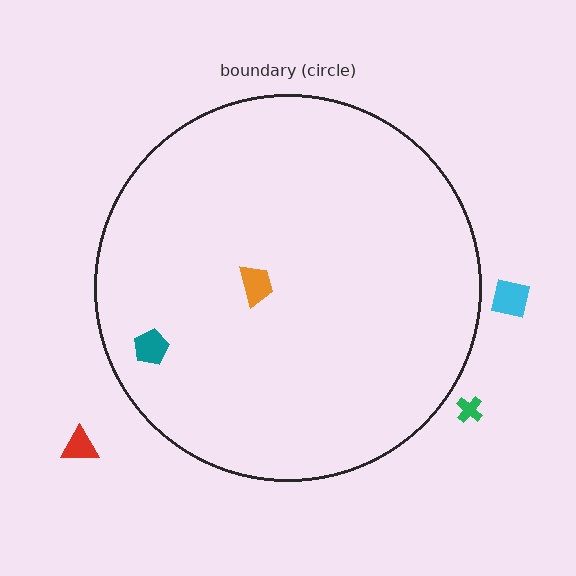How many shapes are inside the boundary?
2 inside, 3 outside.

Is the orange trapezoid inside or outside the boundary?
Inside.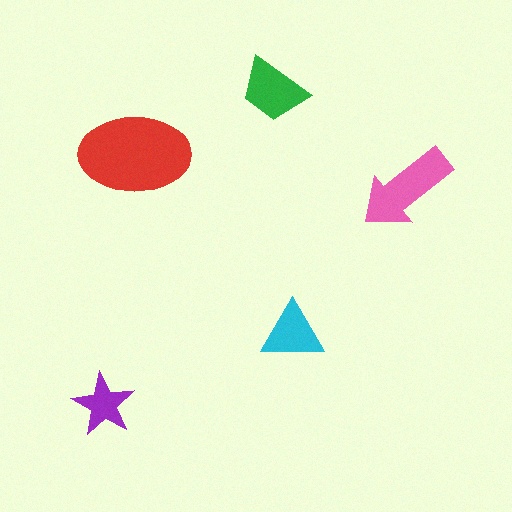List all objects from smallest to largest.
The purple star, the cyan triangle, the green trapezoid, the pink arrow, the red ellipse.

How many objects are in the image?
There are 5 objects in the image.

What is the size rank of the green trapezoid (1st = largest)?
3rd.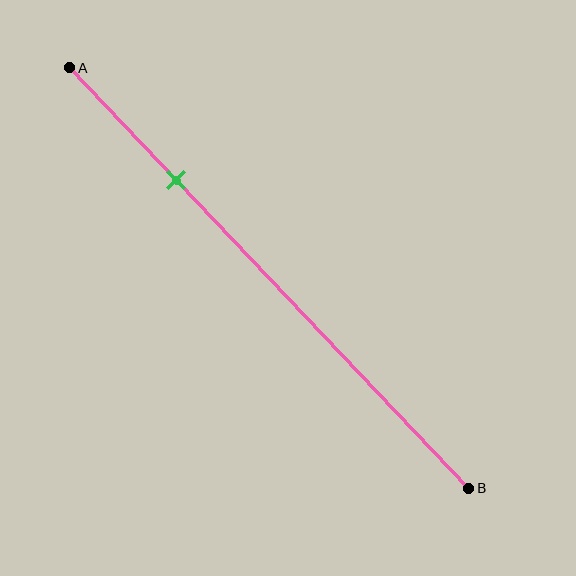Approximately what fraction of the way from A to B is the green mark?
The green mark is approximately 25% of the way from A to B.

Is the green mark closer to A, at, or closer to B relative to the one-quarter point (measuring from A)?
The green mark is approximately at the one-quarter point of segment AB.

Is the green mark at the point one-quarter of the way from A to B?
Yes, the mark is approximately at the one-quarter point.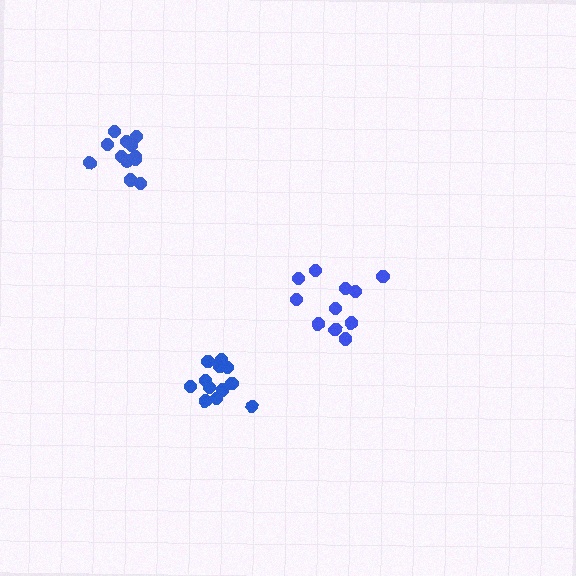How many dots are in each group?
Group 1: 11 dots, Group 2: 12 dots, Group 3: 12 dots (35 total).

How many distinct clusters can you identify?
There are 3 distinct clusters.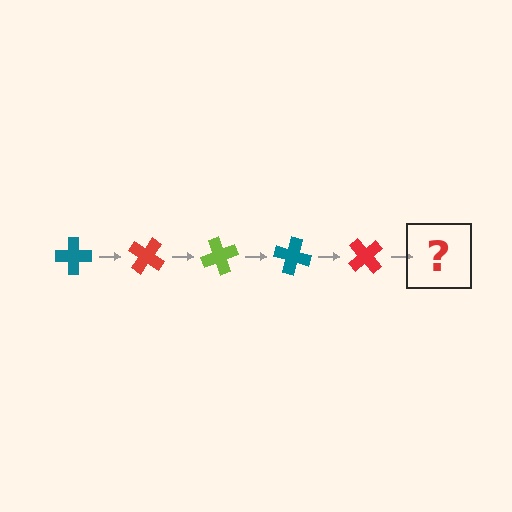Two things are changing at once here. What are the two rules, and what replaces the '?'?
The two rules are that it rotates 35 degrees each step and the color cycles through teal, red, and lime. The '?' should be a lime cross, rotated 175 degrees from the start.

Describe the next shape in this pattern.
It should be a lime cross, rotated 175 degrees from the start.